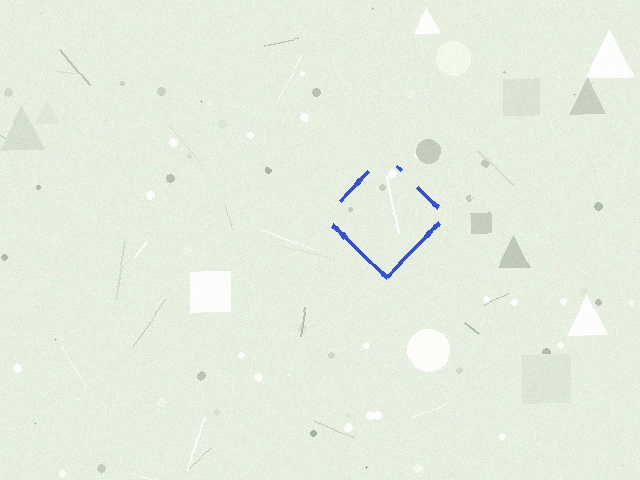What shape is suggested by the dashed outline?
The dashed outline suggests a diamond.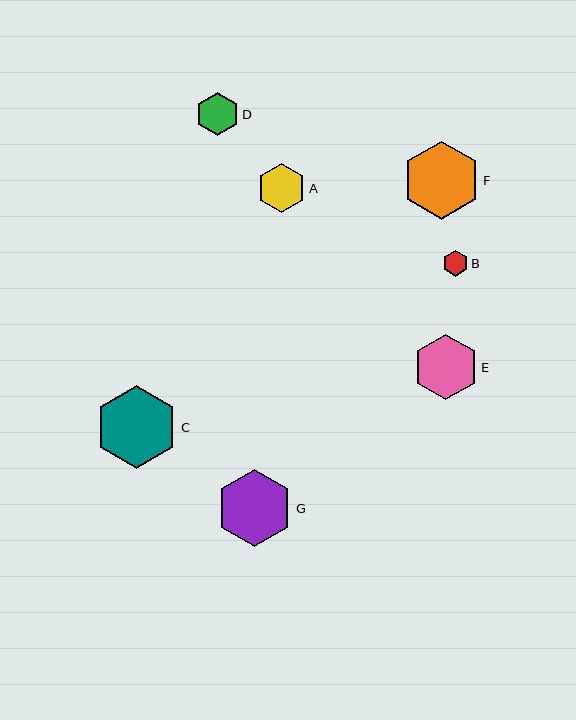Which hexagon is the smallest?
Hexagon B is the smallest with a size of approximately 26 pixels.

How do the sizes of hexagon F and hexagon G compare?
Hexagon F and hexagon G are approximately the same size.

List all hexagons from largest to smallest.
From largest to smallest: C, F, G, E, A, D, B.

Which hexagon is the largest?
Hexagon C is the largest with a size of approximately 83 pixels.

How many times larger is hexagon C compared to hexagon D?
Hexagon C is approximately 1.9 times the size of hexagon D.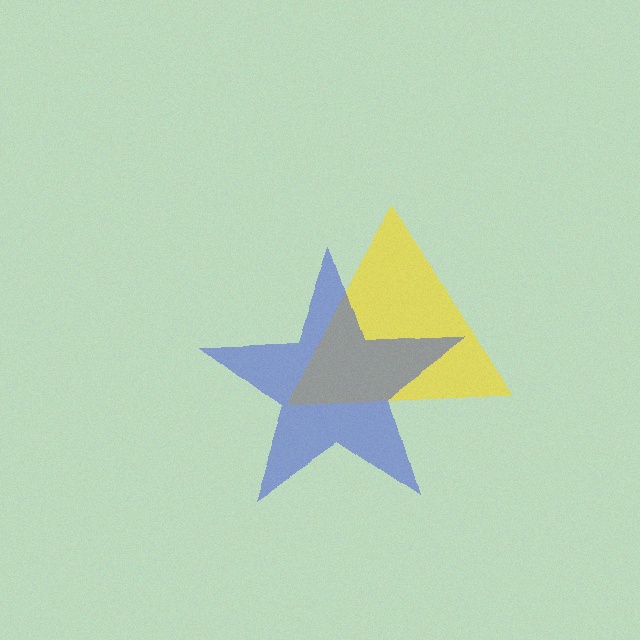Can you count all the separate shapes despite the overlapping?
Yes, there are 2 separate shapes.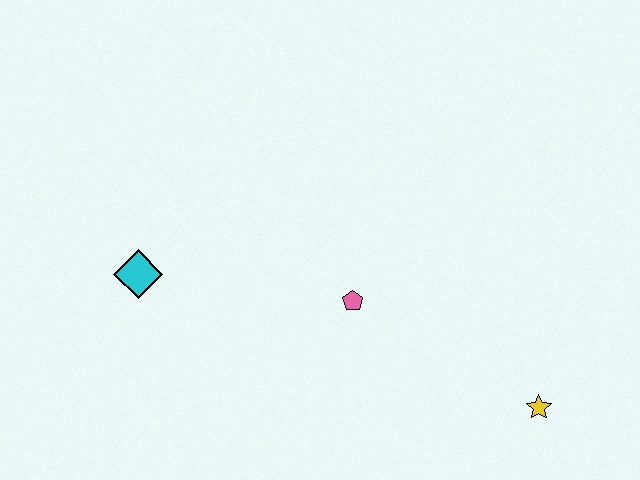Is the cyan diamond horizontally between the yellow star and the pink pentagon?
No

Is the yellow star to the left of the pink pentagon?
No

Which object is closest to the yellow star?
The pink pentagon is closest to the yellow star.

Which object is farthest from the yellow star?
The cyan diamond is farthest from the yellow star.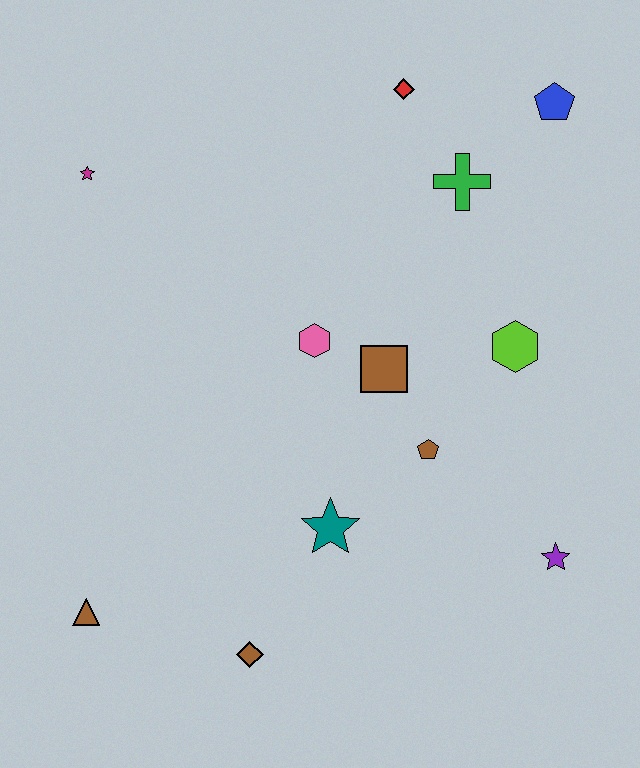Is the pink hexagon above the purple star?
Yes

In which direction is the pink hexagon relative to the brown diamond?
The pink hexagon is above the brown diamond.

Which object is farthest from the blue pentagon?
The brown triangle is farthest from the blue pentagon.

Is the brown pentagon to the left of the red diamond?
No